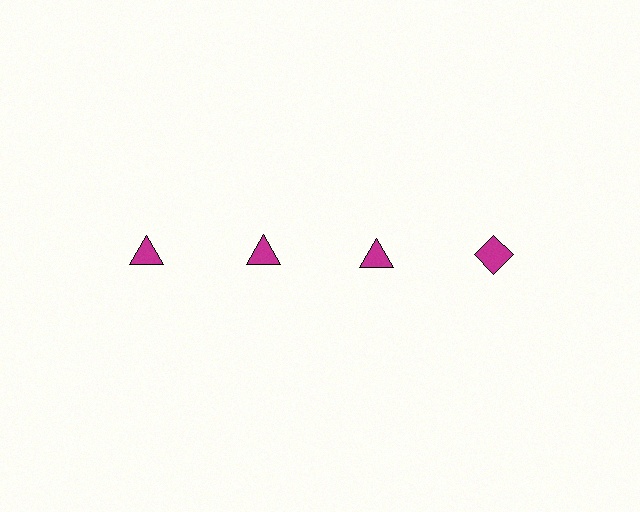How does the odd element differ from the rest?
It has a different shape: diamond instead of triangle.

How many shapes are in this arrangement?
There are 4 shapes arranged in a grid pattern.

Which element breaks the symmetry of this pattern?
The magenta diamond in the top row, second from right column breaks the symmetry. All other shapes are magenta triangles.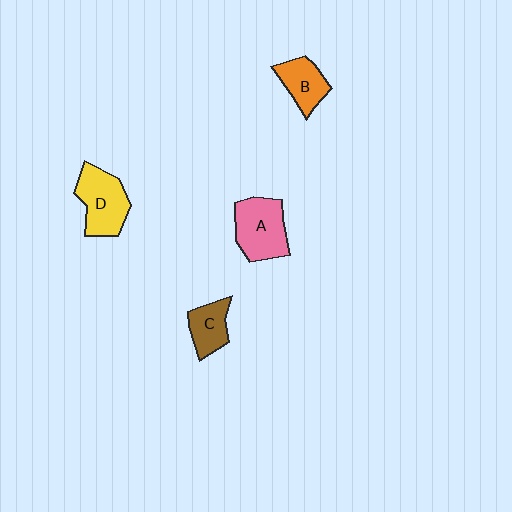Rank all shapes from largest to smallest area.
From largest to smallest: A (pink), D (yellow), B (orange), C (brown).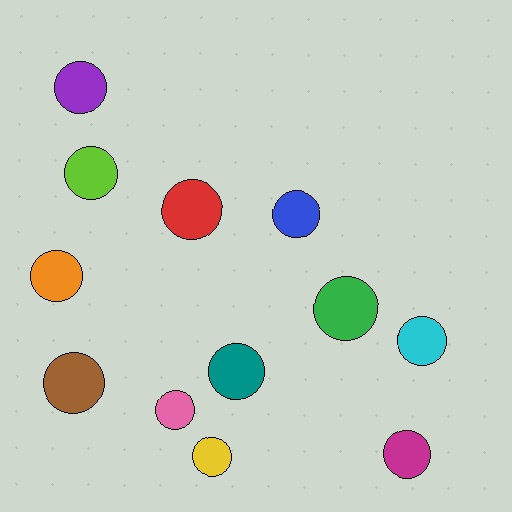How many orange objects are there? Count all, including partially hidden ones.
There is 1 orange object.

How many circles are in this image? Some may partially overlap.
There are 12 circles.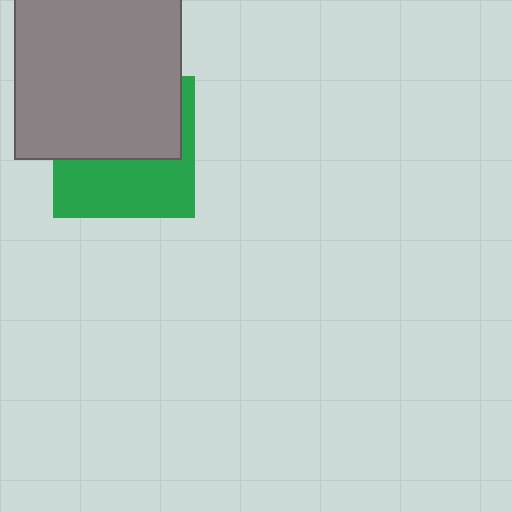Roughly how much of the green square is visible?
About half of it is visible (roughly 47%).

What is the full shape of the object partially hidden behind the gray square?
The partially hidden object is a green square.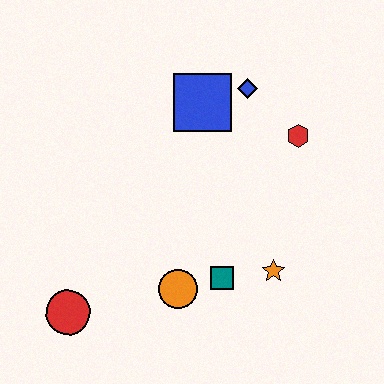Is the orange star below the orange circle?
No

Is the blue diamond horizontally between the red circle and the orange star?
Yes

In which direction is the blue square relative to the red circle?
The blue square is above the red circle.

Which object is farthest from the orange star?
The red circle is farthest from the orange star.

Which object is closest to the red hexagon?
The blue diamond is closest to the red hexagon.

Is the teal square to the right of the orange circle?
Yes